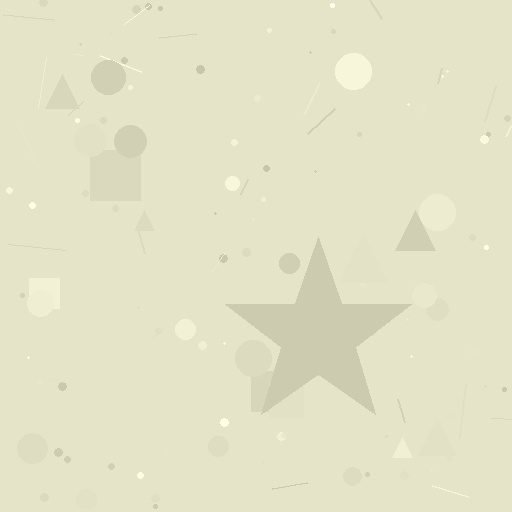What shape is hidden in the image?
A star is hidden in the image.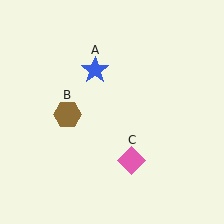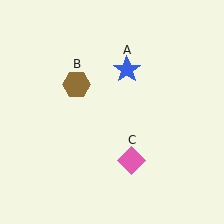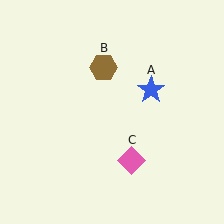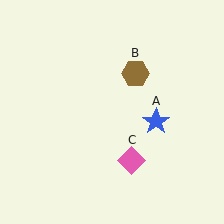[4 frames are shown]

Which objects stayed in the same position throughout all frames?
Pink diamond (object C) remained stationary.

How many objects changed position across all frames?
2 objects changed position: blue star (object A), brown hexagon (object B).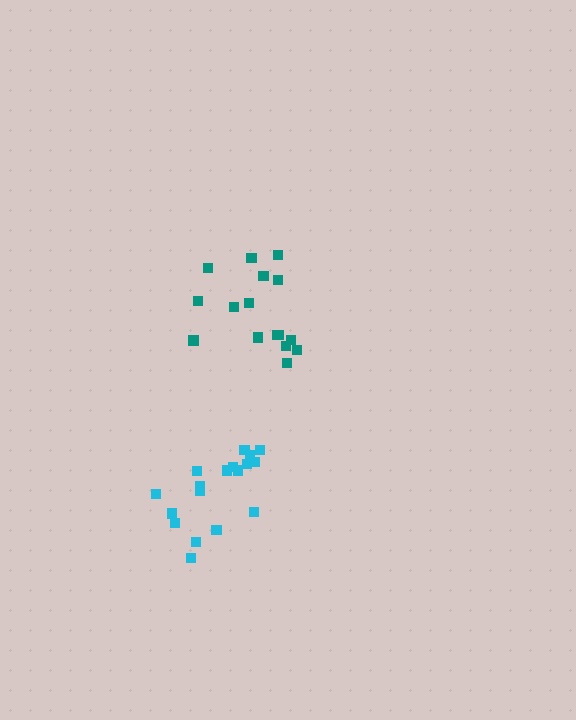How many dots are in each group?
Group 1: 18 dots, Group 2: 16 dots (34 total).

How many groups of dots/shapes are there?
There are 2 groups.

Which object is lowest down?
The cyan cluster is bottommost.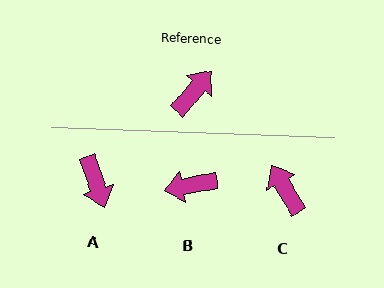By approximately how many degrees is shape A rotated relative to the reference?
Approximately 121 degrees clockwise.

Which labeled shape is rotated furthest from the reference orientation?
B, about 142 degrees away.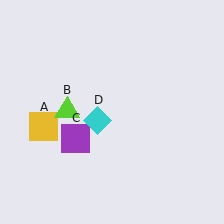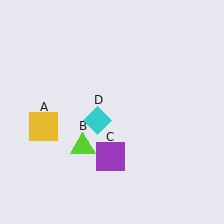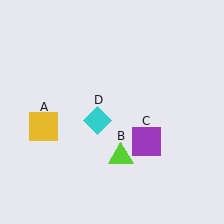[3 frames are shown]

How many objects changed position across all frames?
2 objects changed position: lime triangle (object B), purple square (object C).